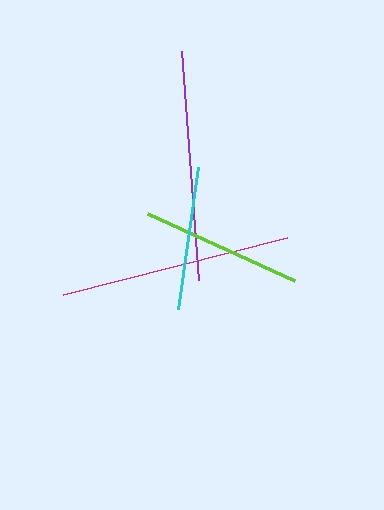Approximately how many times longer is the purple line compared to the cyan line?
The purple line is approximately 1.6 times the length of the cyan line.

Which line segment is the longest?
The magenta line is the longest at approximately 231 pixels.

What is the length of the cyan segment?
The cyan segment is approximately 144 pixels long.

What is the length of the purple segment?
The purple segment is approximately 229 pixels long.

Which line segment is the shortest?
The cyan line is the shortest at approximately 144 pixels.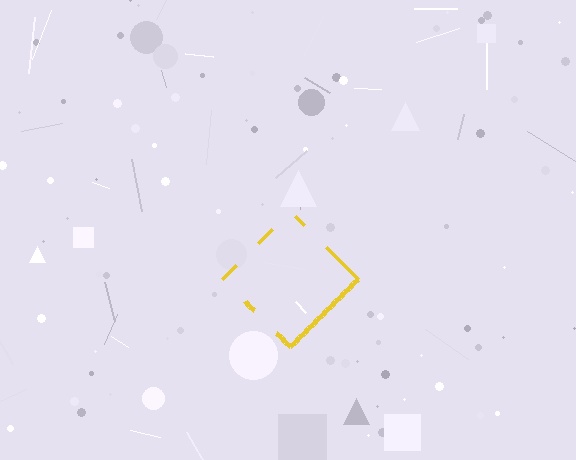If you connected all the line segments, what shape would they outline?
They would outline a diamond.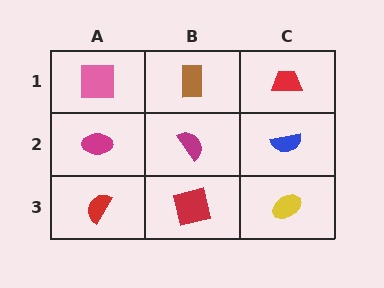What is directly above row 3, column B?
A magenta semicircle.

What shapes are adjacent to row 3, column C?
A blue semicircle (row 2, column C), a red square (row 3, column B).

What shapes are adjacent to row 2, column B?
A brown rectangle (row 1, column B), a red square (row 3, column B), a magenta ellipse (row 2, column A), a blue semicircle (row 2, column C).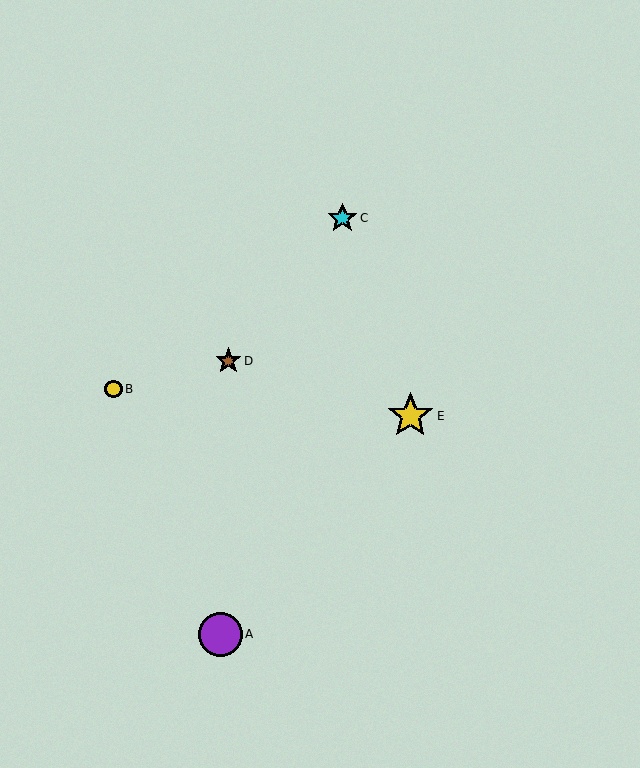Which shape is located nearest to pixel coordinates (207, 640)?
The purple circle (labeled A) at (221, 634) is nearest to that location.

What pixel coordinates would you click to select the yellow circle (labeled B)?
Click at (113, 389) to select the yellow circle B.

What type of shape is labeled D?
Shape D is a brown star.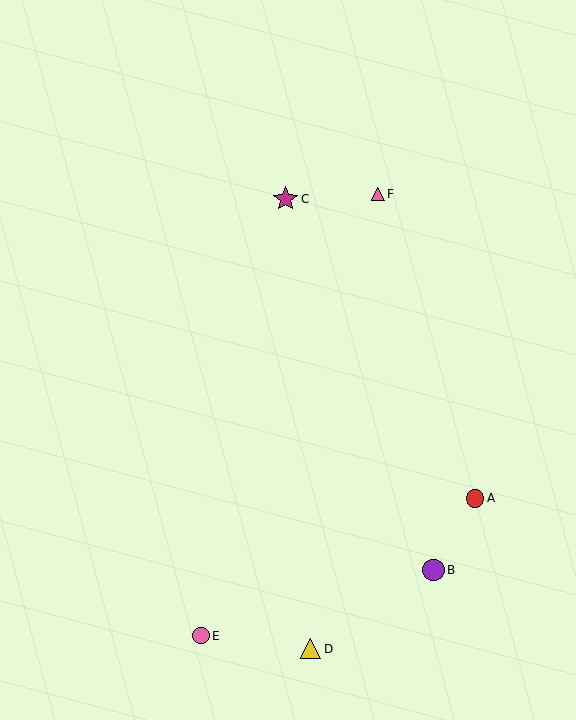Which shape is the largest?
The magenta star (labeled C) is the largest.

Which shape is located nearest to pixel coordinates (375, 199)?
The pink triangle (labeled F) at (378, 194) is nearest to that location.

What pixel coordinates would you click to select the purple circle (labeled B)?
Click at (433, 570) to select the purple circle B.